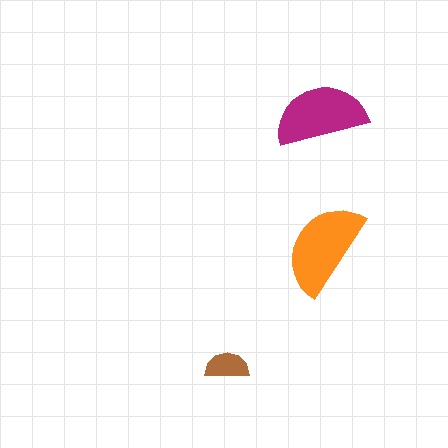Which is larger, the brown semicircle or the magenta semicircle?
The magenta one.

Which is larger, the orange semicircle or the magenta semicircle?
The orange one.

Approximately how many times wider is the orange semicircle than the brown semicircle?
About 2 times wider.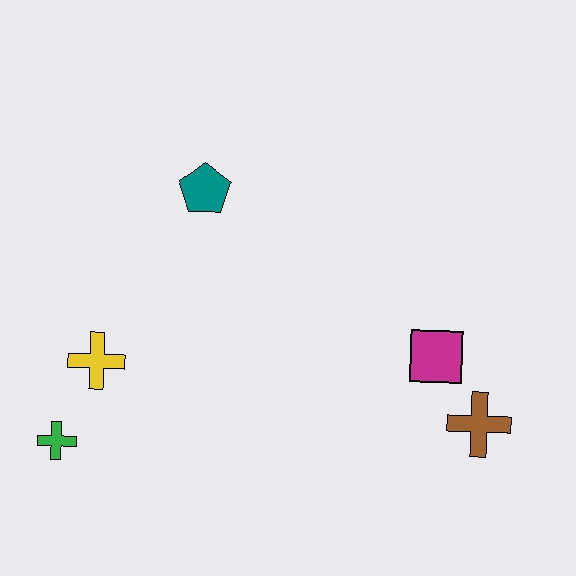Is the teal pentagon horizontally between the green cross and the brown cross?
Yes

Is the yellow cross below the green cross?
No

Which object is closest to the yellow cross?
The green cross is closest to the yellow cross.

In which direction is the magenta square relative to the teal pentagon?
The magenta square is to the right of the teal pentagon.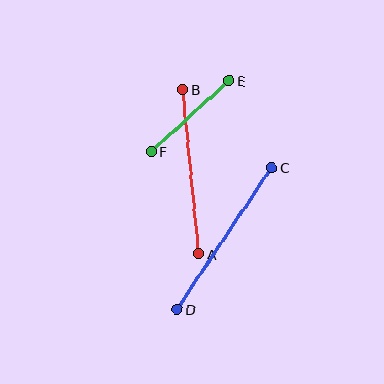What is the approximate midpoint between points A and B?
The midpoint is at approximately (191, 172) pixels.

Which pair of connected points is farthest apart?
Points C and D are farthest apart.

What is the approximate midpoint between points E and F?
The midpoint is at approximately (190, 116) pixels.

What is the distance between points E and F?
The distance is approximately 105 pixels.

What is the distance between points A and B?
The distance is approximately 165 pixels.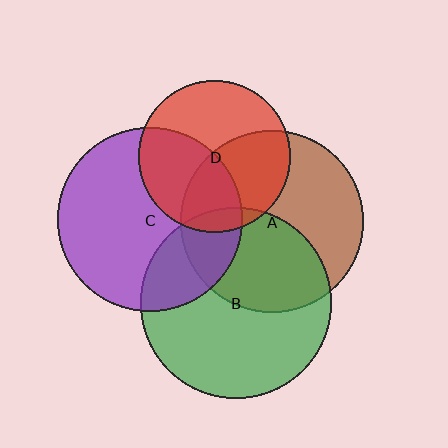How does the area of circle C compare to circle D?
Approximately 1.5 times.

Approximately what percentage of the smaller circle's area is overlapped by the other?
Approximately 40%.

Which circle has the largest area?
Circle B (green).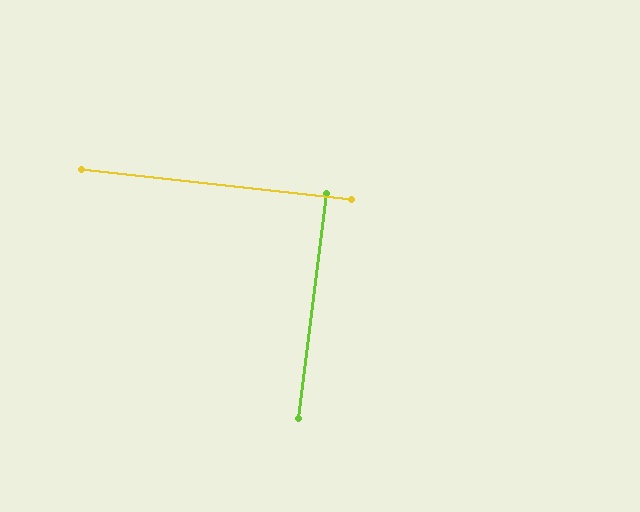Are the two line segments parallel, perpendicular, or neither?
Perpendicular — they meet at approximately 89°.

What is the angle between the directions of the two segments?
Approximately 89 degrees.